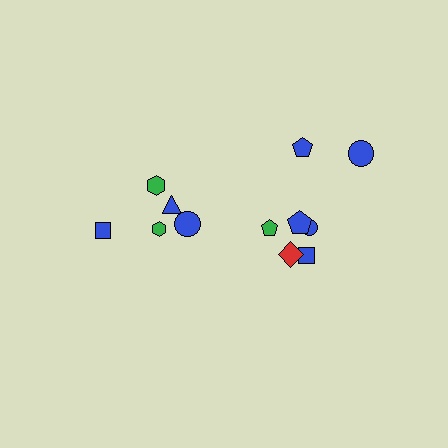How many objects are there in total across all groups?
There are 12 objects.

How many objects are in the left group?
There are 5 objects.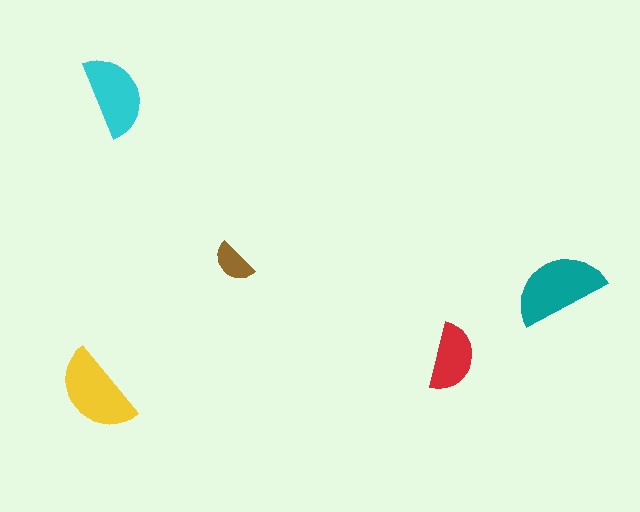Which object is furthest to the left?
The yellow semicircle is leftmost.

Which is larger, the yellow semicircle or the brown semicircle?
The yellow one.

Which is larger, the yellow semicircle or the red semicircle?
The yellow one.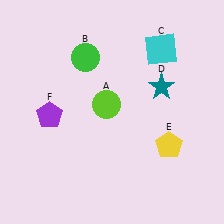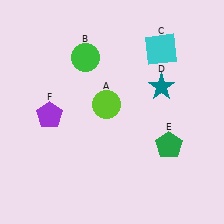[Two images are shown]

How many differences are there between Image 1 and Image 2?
There is 1 difference between the two images.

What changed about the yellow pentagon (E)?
In Image 1, E is yellow. In Image 2, it changed to green.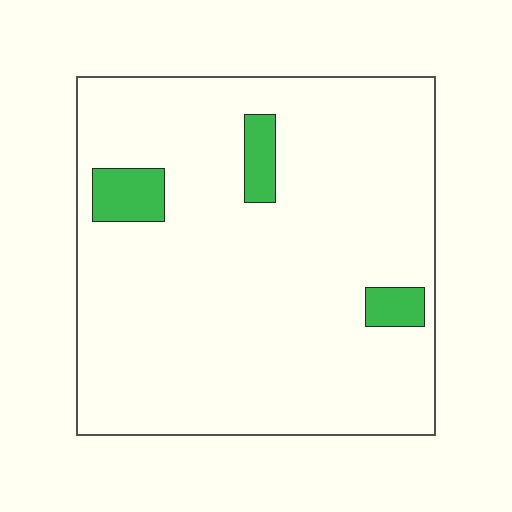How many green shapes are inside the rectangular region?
3.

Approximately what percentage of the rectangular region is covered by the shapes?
Approximately 5%.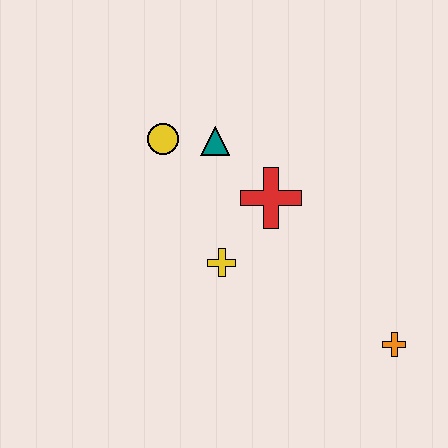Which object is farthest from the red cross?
The orange cross is farthest from the red cross.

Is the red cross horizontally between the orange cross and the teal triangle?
Yes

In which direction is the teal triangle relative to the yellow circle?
The teal triangle is to the right of the yellow circle.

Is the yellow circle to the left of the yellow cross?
Yes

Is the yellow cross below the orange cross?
No